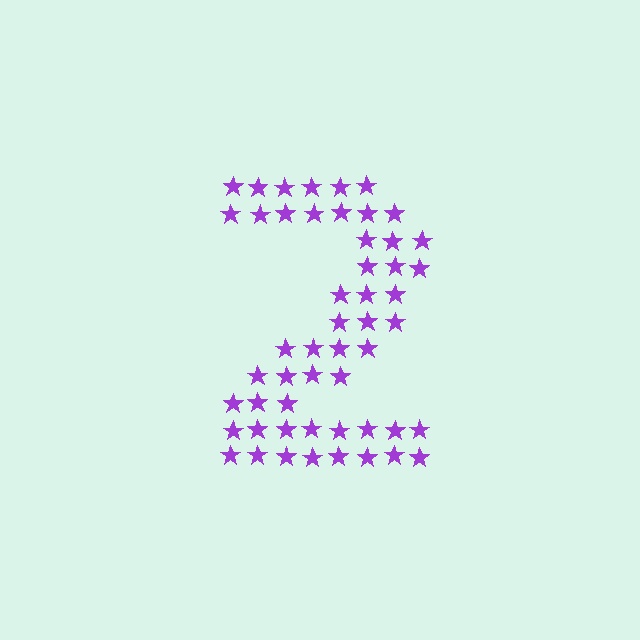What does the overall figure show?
The overall figure shows the digit 2.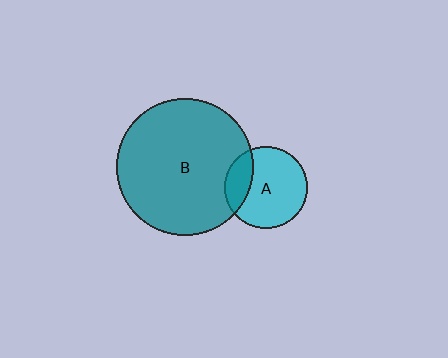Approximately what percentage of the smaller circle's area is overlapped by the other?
Approximately 25%.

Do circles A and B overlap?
Yes.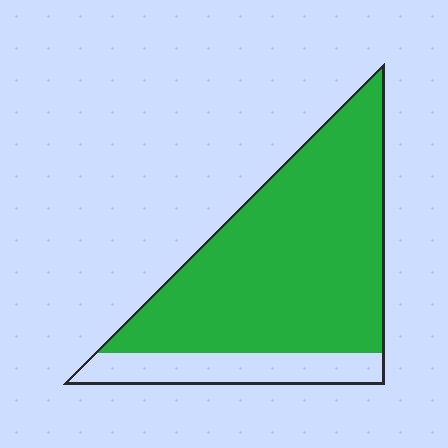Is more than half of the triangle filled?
Yes.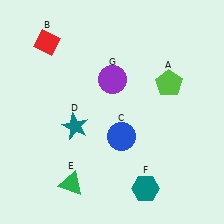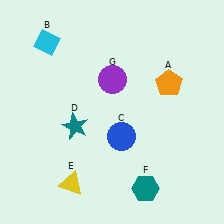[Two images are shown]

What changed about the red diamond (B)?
In Image 1, B is red. In Image 2, it changed to cyan.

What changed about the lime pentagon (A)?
In Image 1, A is lime. In Image 2, it changed to orange.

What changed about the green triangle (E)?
In Image 1, E is green. In Image 2, it changed to yellow.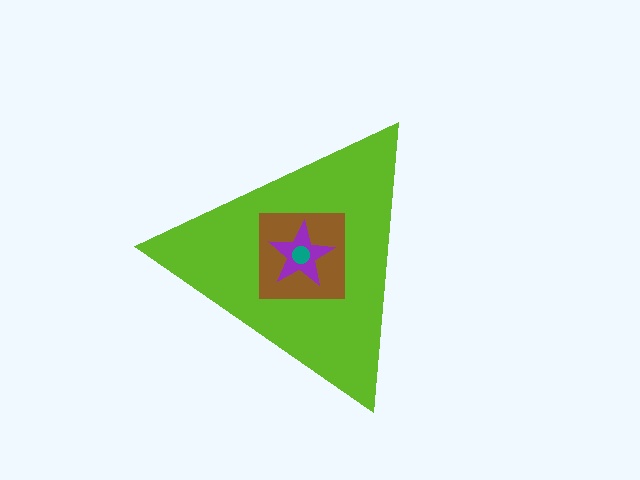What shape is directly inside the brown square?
The purple star.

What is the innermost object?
The teal circle.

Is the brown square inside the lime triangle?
Yes.